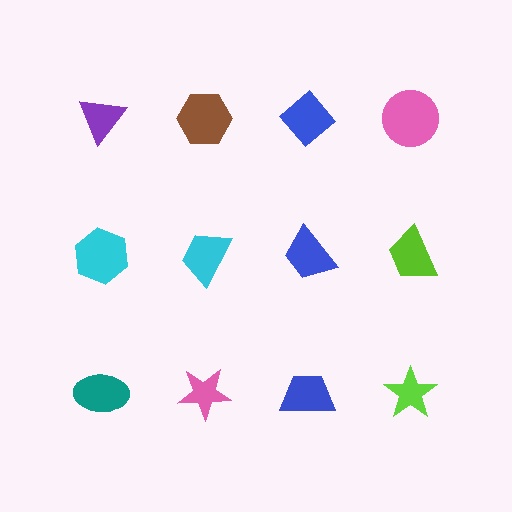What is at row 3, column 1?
A teal ellipse.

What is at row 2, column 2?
A cyan trapezoid.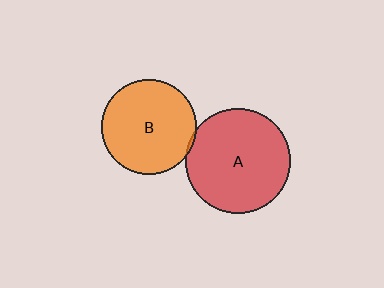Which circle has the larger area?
Circle A (red).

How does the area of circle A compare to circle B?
Approximately 1.2 times.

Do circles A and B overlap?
Yes.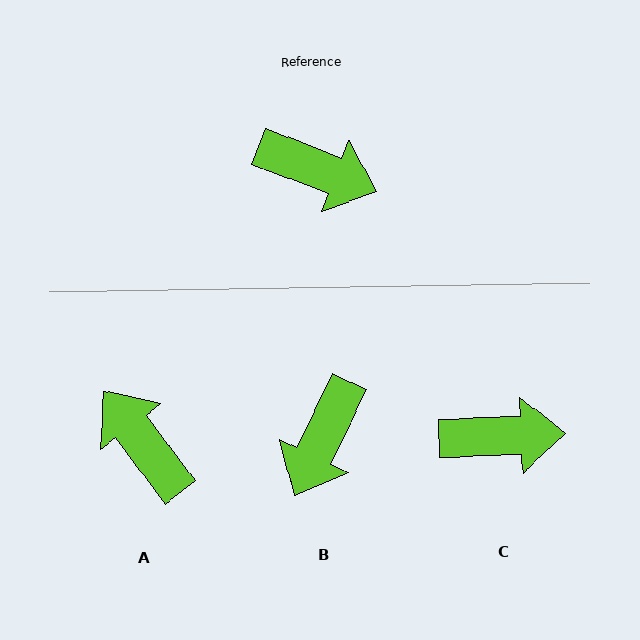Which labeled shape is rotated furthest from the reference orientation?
A, about 148 degrees away.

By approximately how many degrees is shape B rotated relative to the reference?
Approximately 95 degrees clockwise.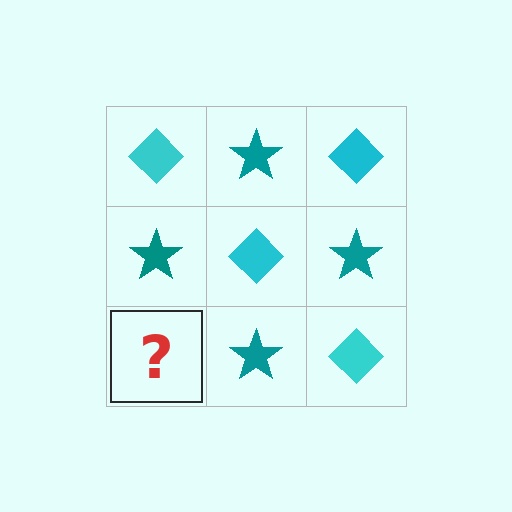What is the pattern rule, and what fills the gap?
The rule is that it alternates cyan diamond and teal star in a checkerboard pattern. The gap should be filled with a cyan diamond.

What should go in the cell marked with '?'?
The missing cell should contain a cyan diamond.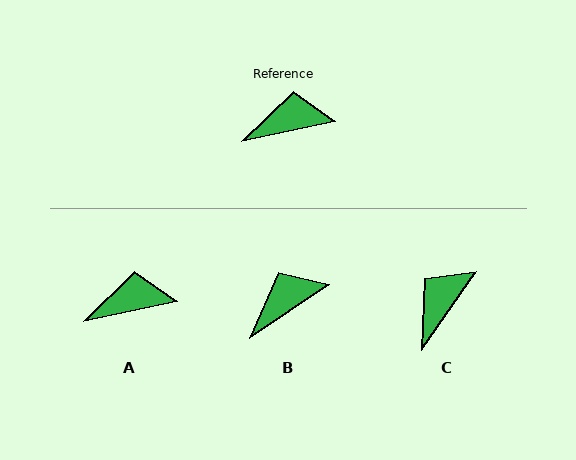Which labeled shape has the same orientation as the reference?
A.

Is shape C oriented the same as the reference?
No, it is off by about 43 degrees.